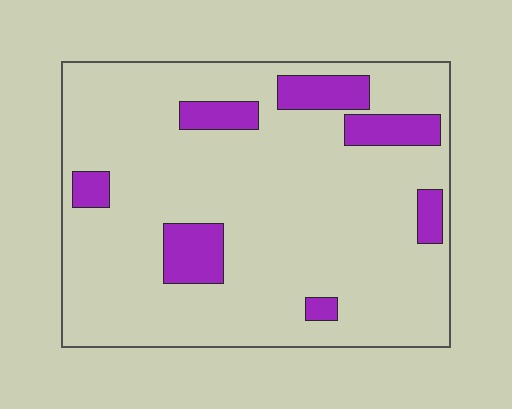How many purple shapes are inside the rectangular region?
7.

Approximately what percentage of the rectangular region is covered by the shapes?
Approximately 15%.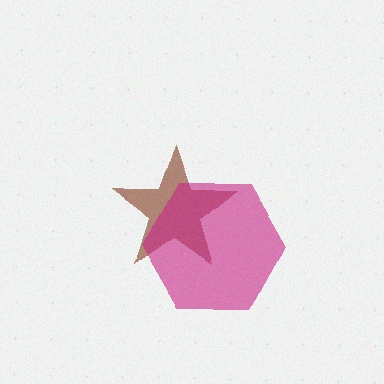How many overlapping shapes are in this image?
There are 2 overlapping shapes in the image.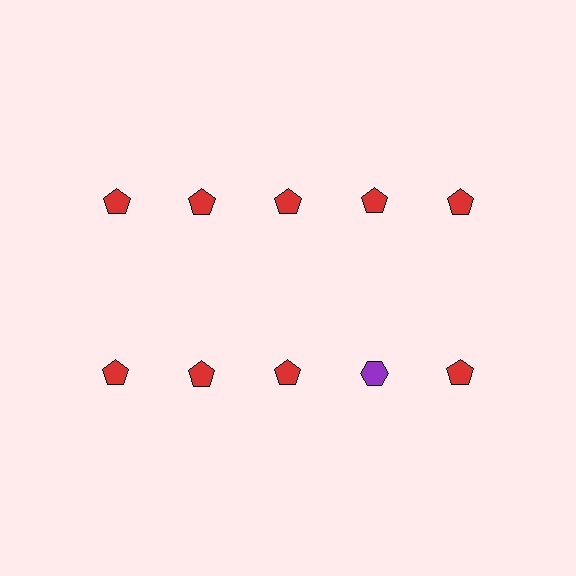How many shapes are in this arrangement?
There are 10 shapes arranged in a grid pattern.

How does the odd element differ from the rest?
It differs in both color (purple instead of red) and shape (hexagon instead of pentagon).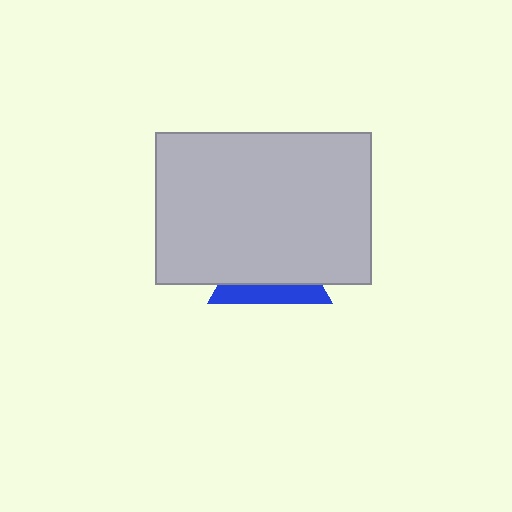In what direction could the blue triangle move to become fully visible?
The blue triangle could move down. That would shift it out from behind the light gray rectangle entirely.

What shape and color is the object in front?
The object in front is a light gray rectangle.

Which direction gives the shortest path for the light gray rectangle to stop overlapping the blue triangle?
Moving up gives the shortest separation.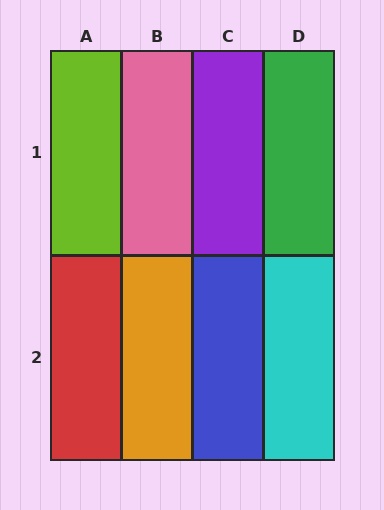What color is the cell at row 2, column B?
Orange.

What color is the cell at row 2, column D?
Cyan.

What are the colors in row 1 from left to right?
Lime, pink, purple, green.